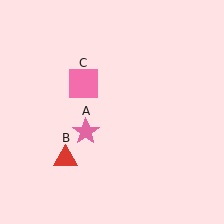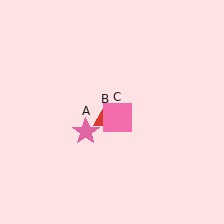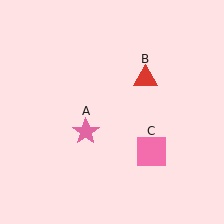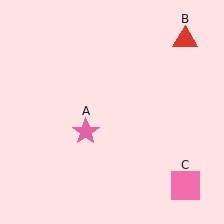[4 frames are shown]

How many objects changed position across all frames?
2 objects changed position: red triangle (object B), pink square (object C).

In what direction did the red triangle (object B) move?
The red triangle (object B) moved up and to the right.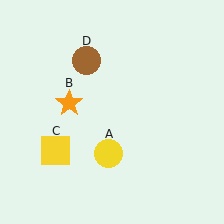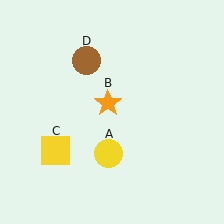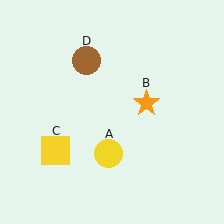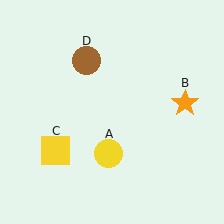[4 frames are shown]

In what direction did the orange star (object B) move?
The orange star (object B) moved right.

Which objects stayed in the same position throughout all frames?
Yellow circle (object A) and yellow square (object C) and brown circle (object D) remained stationary.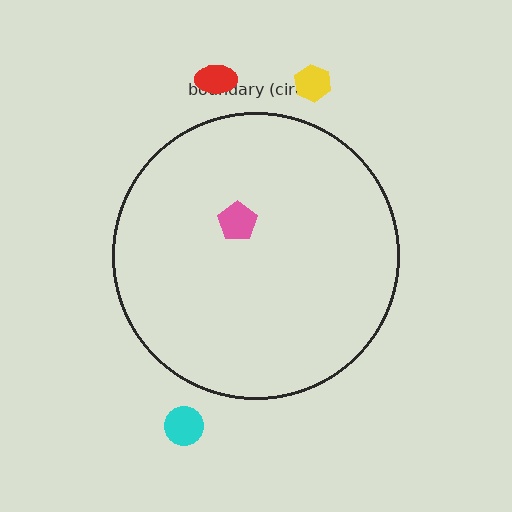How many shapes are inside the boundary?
1 inside, 3 outside.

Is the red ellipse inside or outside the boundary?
Outside.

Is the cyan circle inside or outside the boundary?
Outside.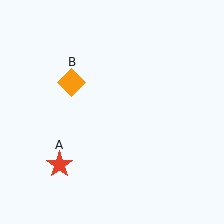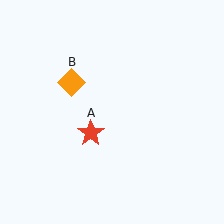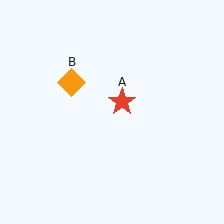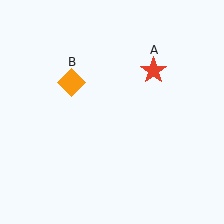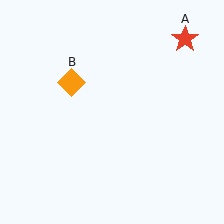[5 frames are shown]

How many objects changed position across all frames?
1 object changed position: red star (object A).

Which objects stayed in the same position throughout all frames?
Orange diamond (object B) remained stationary.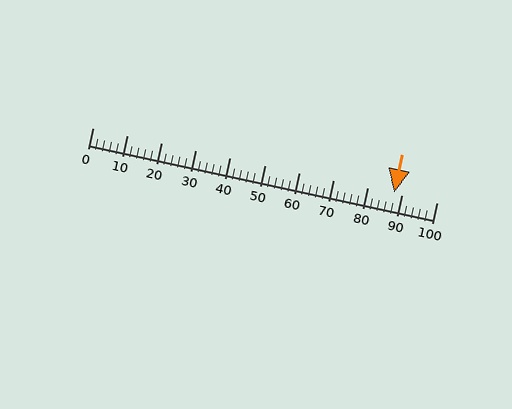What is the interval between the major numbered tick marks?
The major tick marks are spaced 10 units apart.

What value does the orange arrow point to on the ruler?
The orange arrow points to approximately 88.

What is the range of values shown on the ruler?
The ruler shows values from 0 to 100.